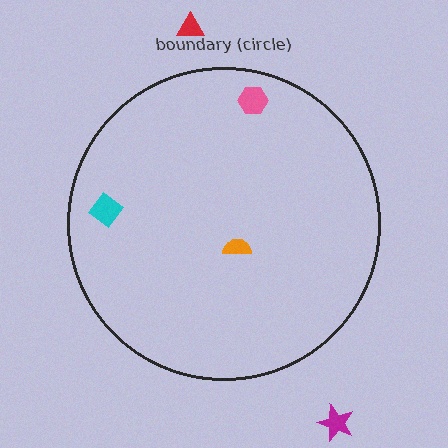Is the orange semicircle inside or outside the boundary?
Inside.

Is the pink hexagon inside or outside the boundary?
Inside.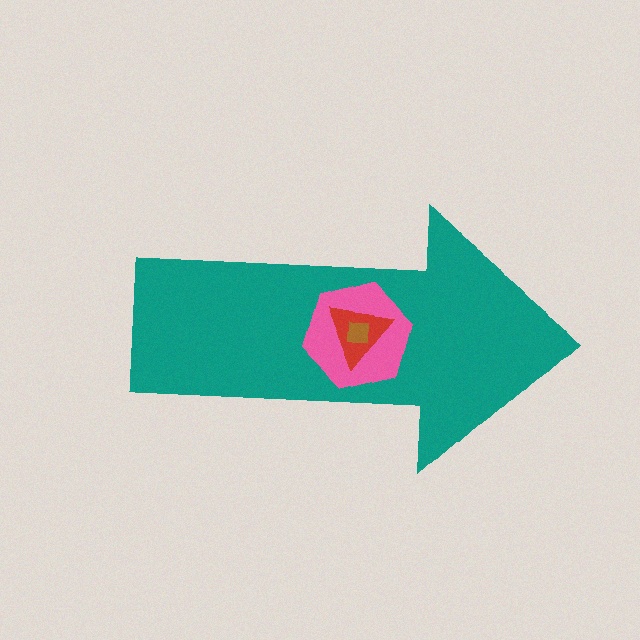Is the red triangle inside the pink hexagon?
Yes.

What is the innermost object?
The brown square.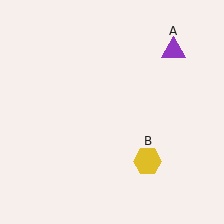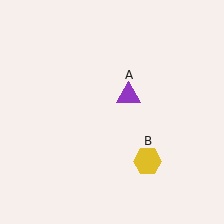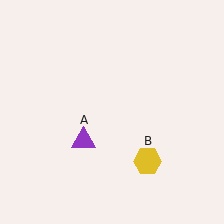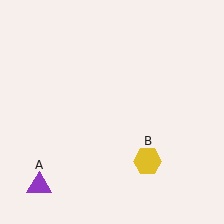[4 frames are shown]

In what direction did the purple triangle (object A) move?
The purple triangle (object A) moved down and to the left.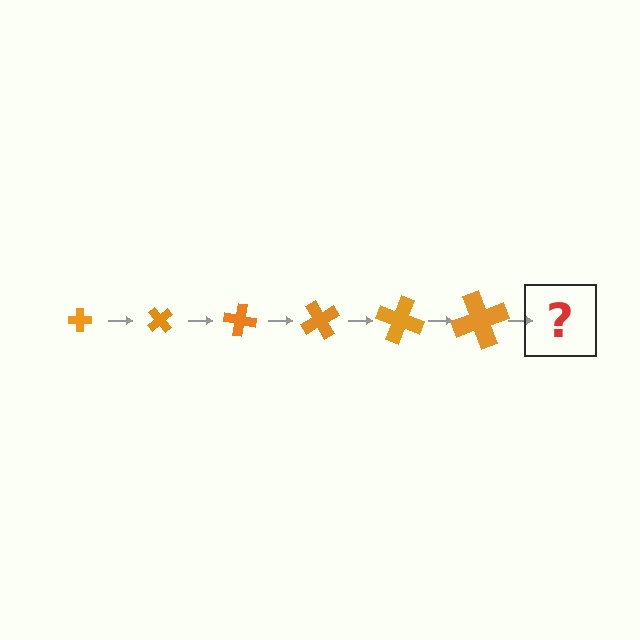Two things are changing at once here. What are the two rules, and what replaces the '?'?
The two rules are that the cross grows larger each step and it rotates 50 degrees each step. The '?' should be a cross, larger than the previous one and rotated 300 degrees from the start.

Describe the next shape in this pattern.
It should be a cross, larger than the previous one and rotated 300 degrees from the start.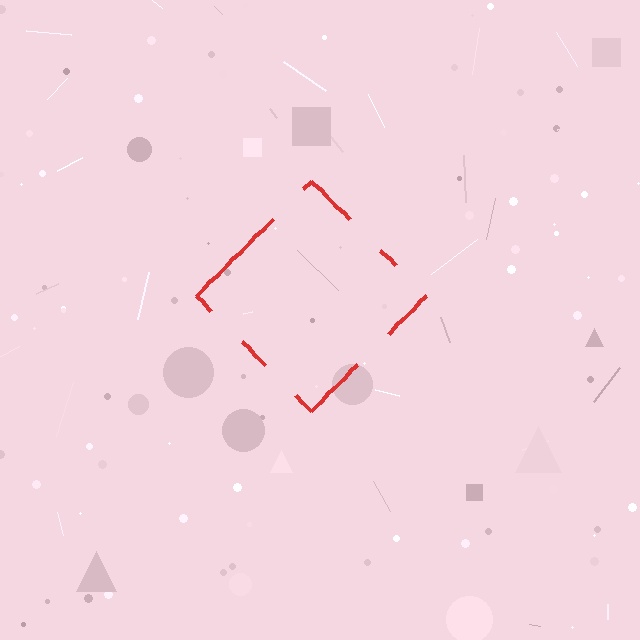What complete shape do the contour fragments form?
The contour fragments form a diamond.